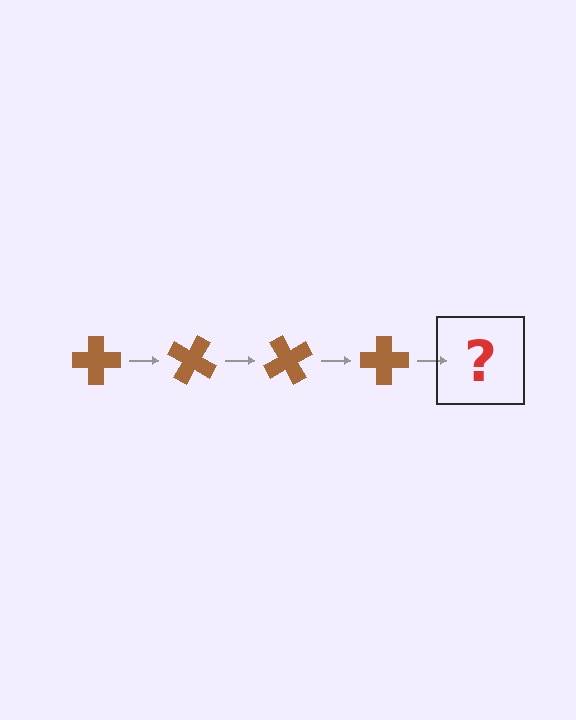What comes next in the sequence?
The next element should be a brown cross rotated 120 degrees.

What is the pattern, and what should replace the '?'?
The pattern is that the cross rotates 30 degrees each step. The '?' should be a brown cross rotated 120 degrees.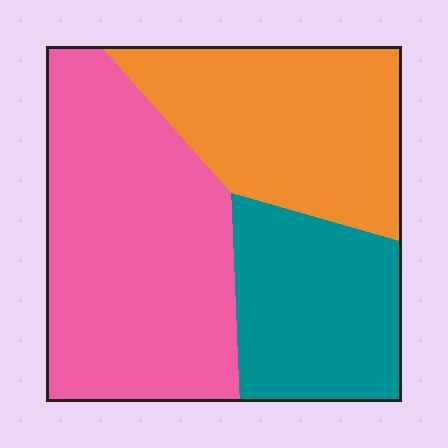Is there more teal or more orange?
Orange.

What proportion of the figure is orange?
Orange takes up about one third (1/3) of the figure.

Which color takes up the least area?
Teal, at roughly 25%.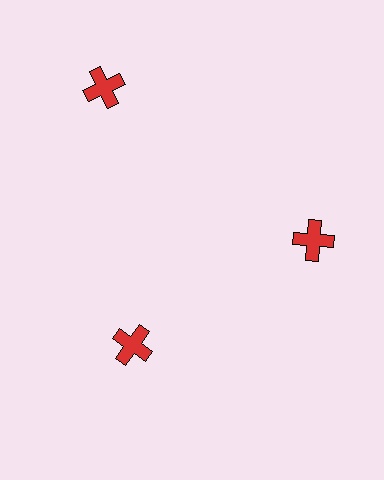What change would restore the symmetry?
The symmetry would be restored by moving it inward, back onto the ring so that all 3 crosses sit at equal angles and equal distance from the center.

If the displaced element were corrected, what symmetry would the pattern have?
It would have 3-fold rotational symmetry — the pattern would map onto itself every 120 degrees.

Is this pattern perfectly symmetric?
No. The 3 red crosses are arranged in a ring, but one element near the 11 o'clock position is pushed outward from the center, breaking the 3-fold rotational symmetry.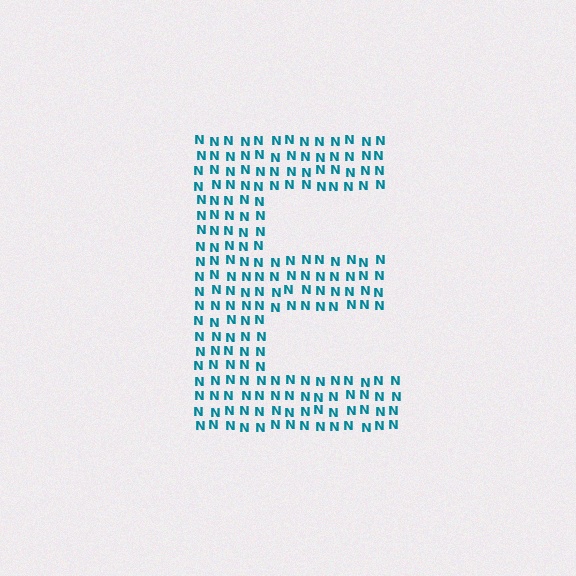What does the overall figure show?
The overall figure shows the letter E.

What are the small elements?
The small elements are letter N's.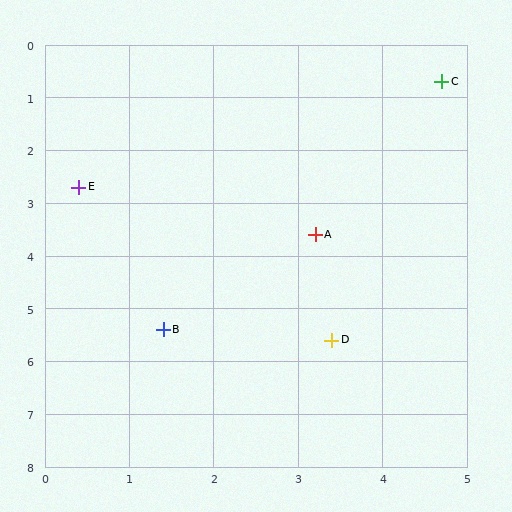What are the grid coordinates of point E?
Point E is at approximately (0.4, 2.7).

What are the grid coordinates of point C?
Point C is at approximately (4.7, 0.7).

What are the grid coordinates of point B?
Point B is at approximately (1.4, 5.4).